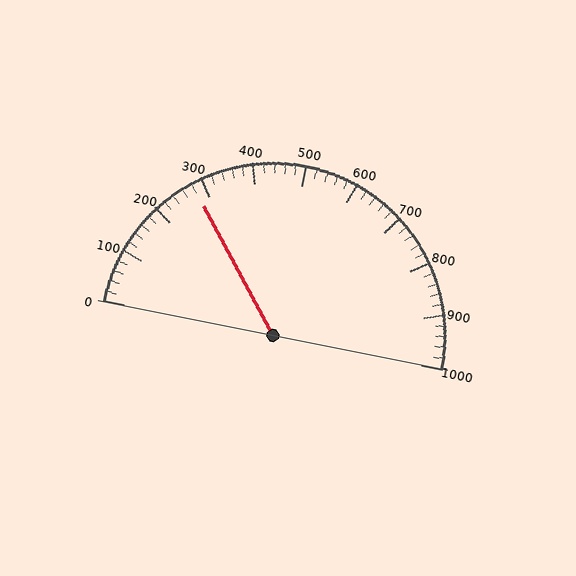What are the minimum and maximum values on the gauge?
The gauge ranges from 0 to 1000.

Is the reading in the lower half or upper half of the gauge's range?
The reading is in the lower half of the range (0 to 1000).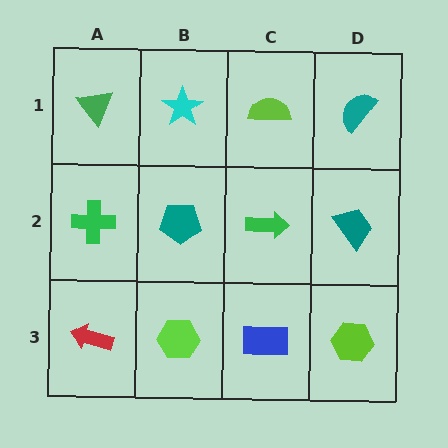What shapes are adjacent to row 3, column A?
A green cross (row 2, column A), a lime hexagon (row 3, column B).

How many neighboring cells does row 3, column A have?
2.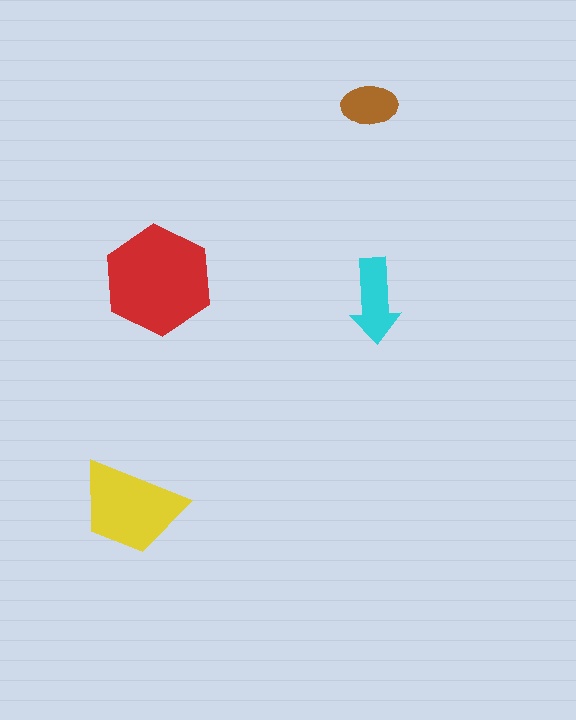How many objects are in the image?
There are 4 objects in the image.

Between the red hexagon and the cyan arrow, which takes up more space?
The red hexagon.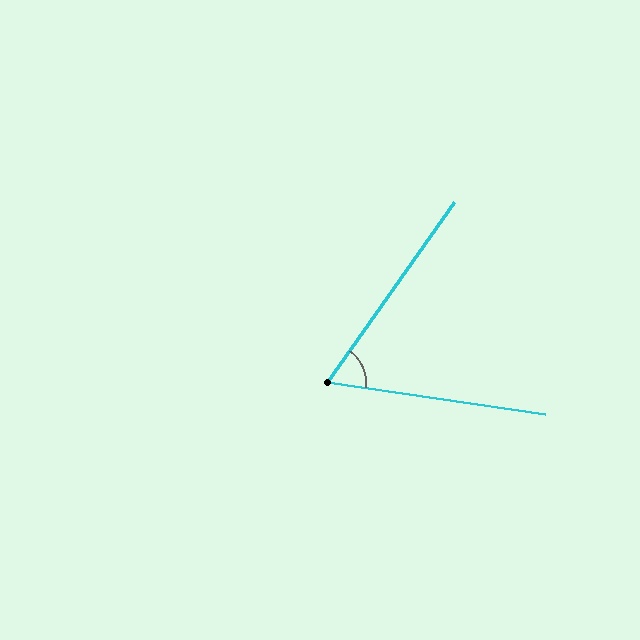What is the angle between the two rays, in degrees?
Approximately 63 degrees.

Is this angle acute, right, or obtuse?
It is acute.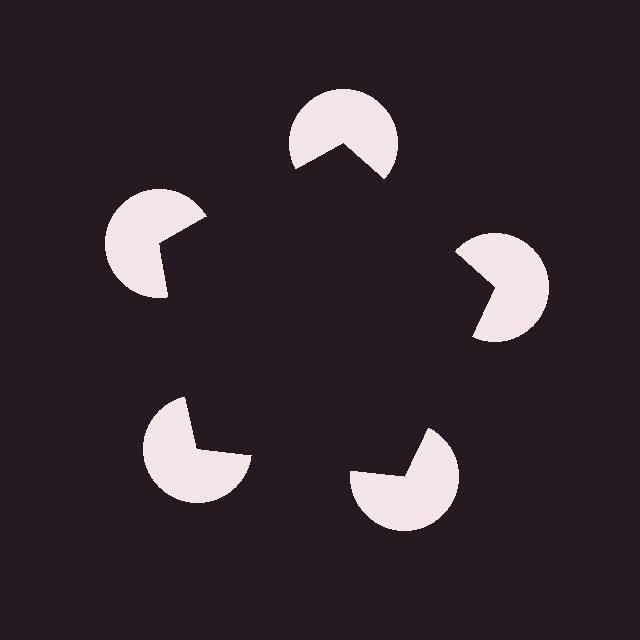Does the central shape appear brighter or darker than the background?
It typically appears slightly darker than the background, even though no actual brightness change is drawn.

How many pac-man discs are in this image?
There are 5 — one at each vertex of the illusory pentagon.